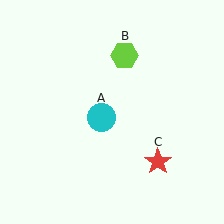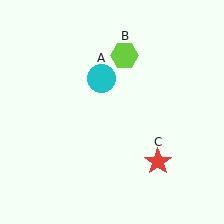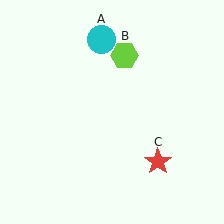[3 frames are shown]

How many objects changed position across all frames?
1 object changed position: cyan circle (object A).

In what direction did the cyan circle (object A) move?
The cyan circle (object A) moved up.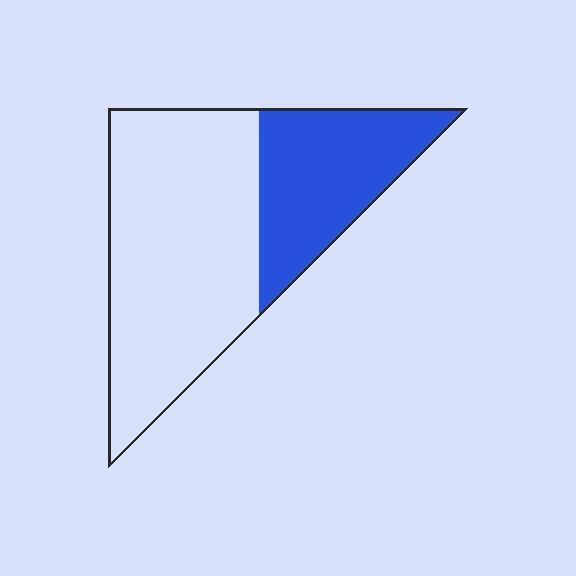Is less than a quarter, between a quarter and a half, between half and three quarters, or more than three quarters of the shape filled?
Between a quarter and a half.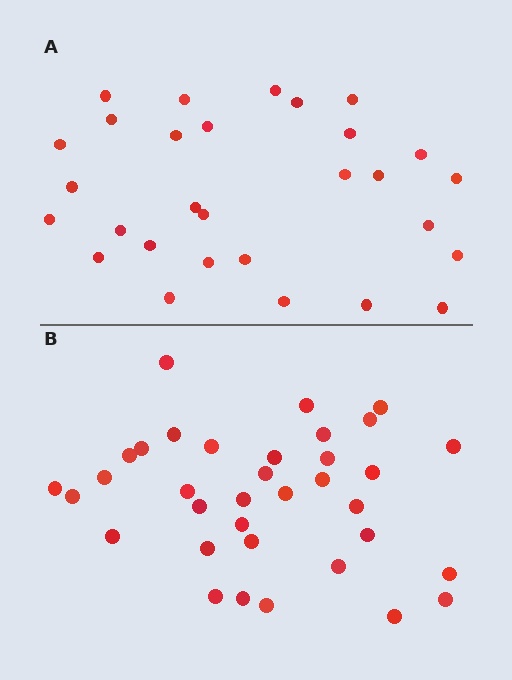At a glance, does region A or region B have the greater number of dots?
Region B (the bottom region) has more dots.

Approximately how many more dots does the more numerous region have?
Region B has about 6 more dots than region A.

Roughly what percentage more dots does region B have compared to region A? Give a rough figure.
About 20% more.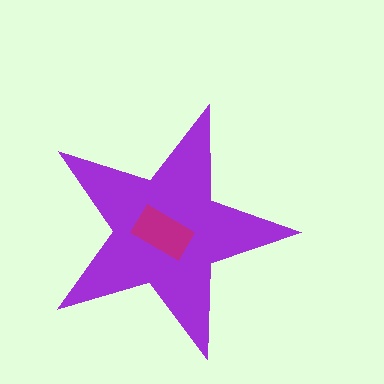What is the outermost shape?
The purple star.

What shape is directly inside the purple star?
The magenta rectangle.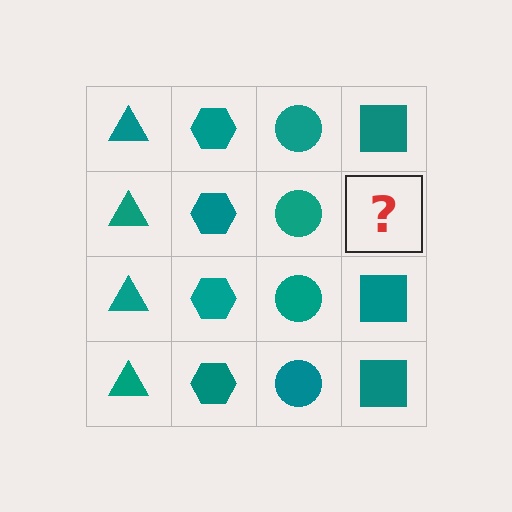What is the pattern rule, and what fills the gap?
The rule is that each column has a consistent shape. The gap should be filled with a teal square.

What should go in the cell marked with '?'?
The missing cell should contain a teal square.